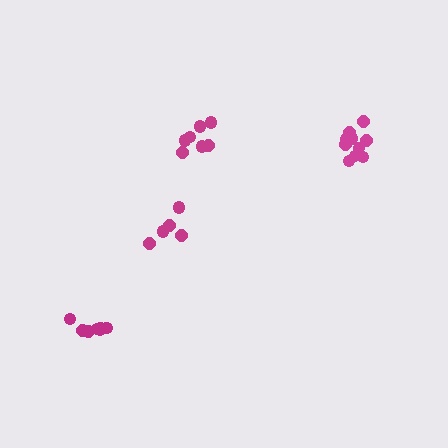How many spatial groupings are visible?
There are 4 spatial groupings.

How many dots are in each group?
Group 1: 7 dots, Group 2: 7 dots, Group 3: 10 dots, Group 4: 5 dots (29 total).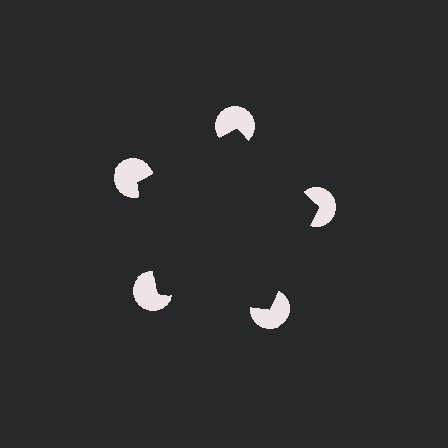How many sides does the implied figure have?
5 sides.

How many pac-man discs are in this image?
There are 5 — one at each vertex of the illusory pentagon.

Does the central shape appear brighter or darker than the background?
It typically appears slightly darker than the background, even though no actual brightness change is drawn.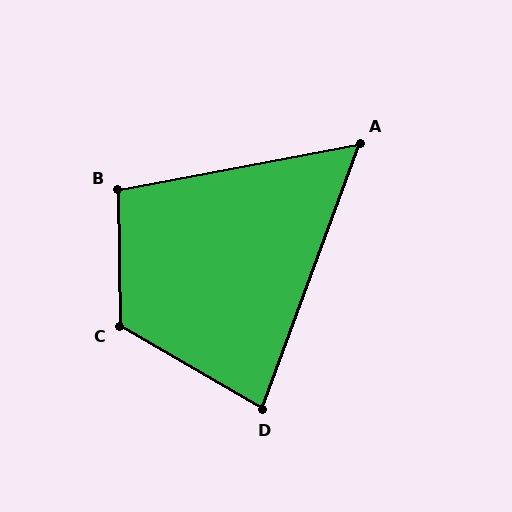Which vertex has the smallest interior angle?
A, at approximately 59 degrees.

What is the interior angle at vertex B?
Approximately 100 degrees (obtuse).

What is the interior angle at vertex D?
Approximately 80 degrees (acute).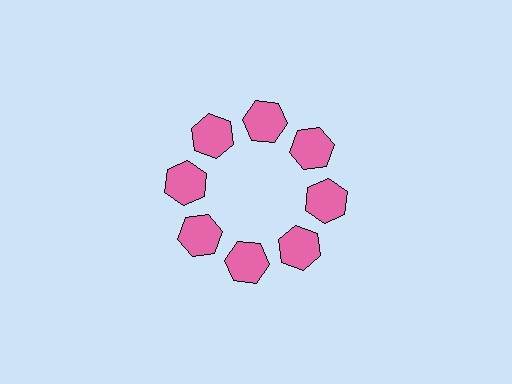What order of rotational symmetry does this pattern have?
This pattern has 8-fold rotational symmetry.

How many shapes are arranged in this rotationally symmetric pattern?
There are 8 shapes, arranged in 8 groups of 1.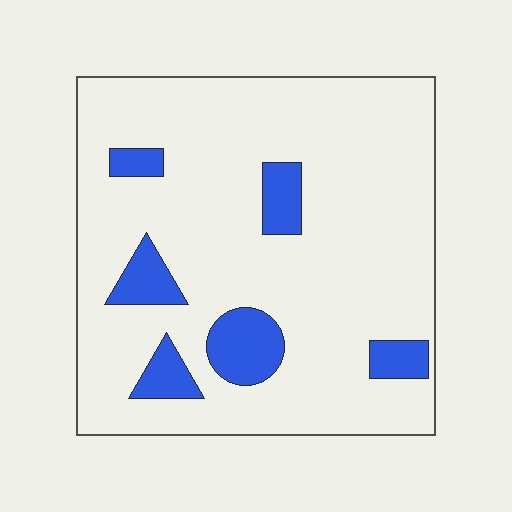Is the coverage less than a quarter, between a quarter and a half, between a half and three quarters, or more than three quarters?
Less than a quarter.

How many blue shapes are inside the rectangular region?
6.